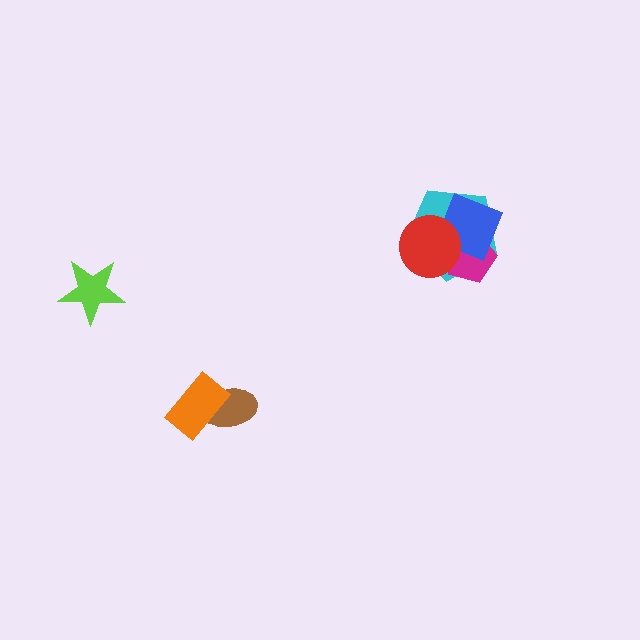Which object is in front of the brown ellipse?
The orange rectangle is in front of the brown ellipse.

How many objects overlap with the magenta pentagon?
3 objects overlap with the magenta pentagon.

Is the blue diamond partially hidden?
Yes, it is partially covered by another shape.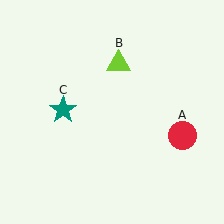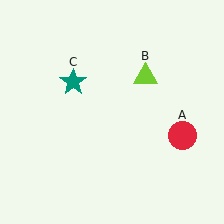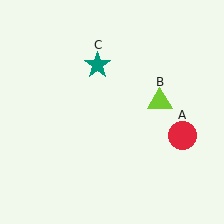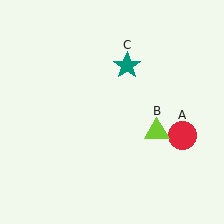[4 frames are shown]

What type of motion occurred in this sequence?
The lime triangle (object B), teal star (object C) rotated clockwise around the center of the scene.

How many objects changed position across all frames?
2 objects changed position: lime triangle (object B), teal star (object C).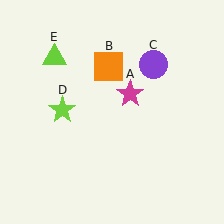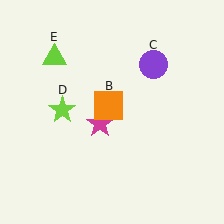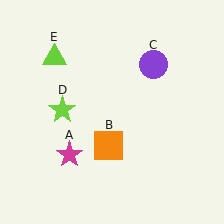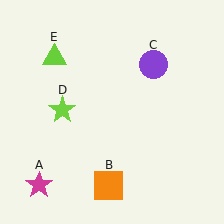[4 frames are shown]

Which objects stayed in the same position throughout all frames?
Purple circle (object C) and lime star (object D) and lime triangle (object E) remained stationary.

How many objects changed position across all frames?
2 objects changed position: magenta star (object A), orange square (object B).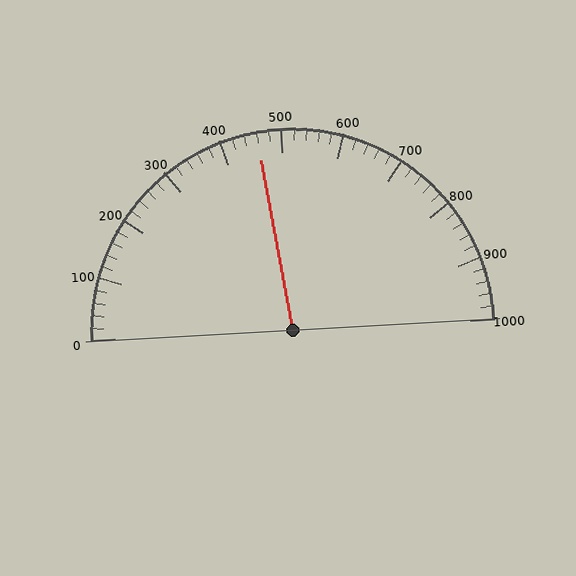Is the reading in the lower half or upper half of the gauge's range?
The reading is in the lower half of the range (0 to 1000).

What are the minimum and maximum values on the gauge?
The gauge ranges from 0 to 1000.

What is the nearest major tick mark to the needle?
The nearest major tick mark is 500.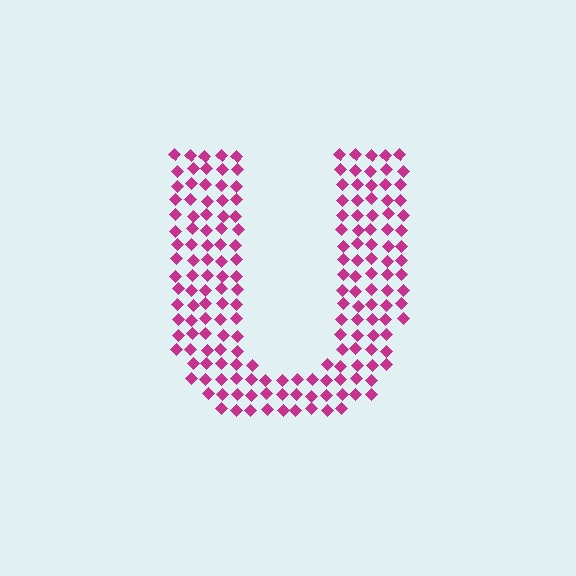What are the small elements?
The small elements are diamonds.